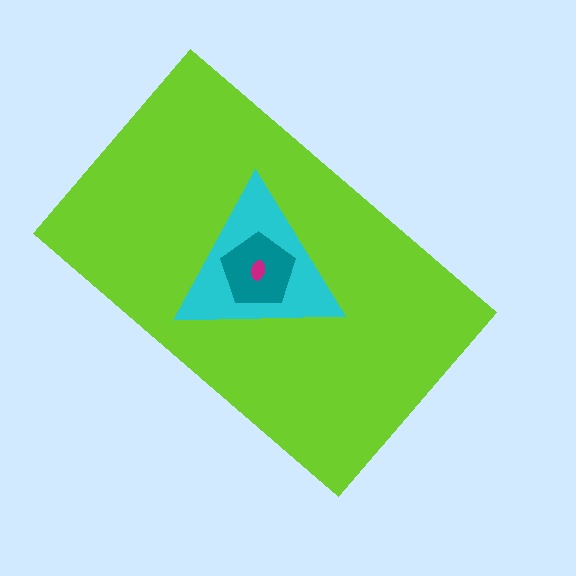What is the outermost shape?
The lime rectangle.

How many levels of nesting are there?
4.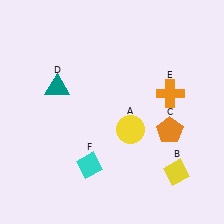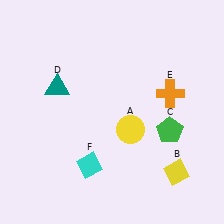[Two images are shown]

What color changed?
The pentagon (C) changed from orange in Image 1 to green in Image 2.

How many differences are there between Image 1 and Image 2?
There is 1 difference between the two images.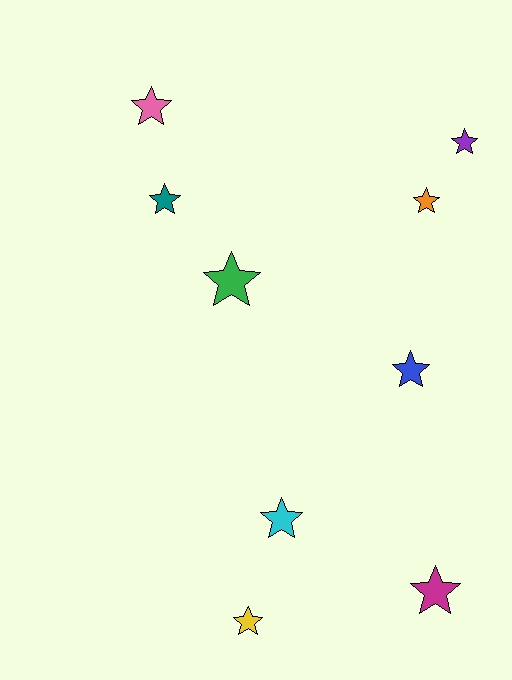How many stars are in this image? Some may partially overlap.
There are 9 stars.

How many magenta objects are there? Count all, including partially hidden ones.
There is 1 magenta object.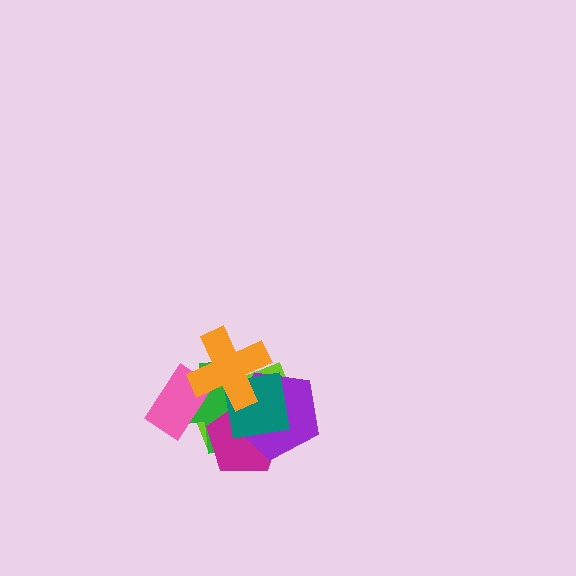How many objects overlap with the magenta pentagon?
5 objects overlap with the magenta pentagon.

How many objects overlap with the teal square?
5 objects overlap with the teal square.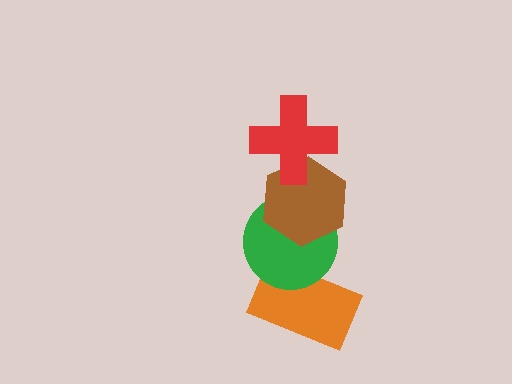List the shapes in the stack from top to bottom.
From top to bottom: the red cross, the brown hexagon, the green circle, the orange rectangle.